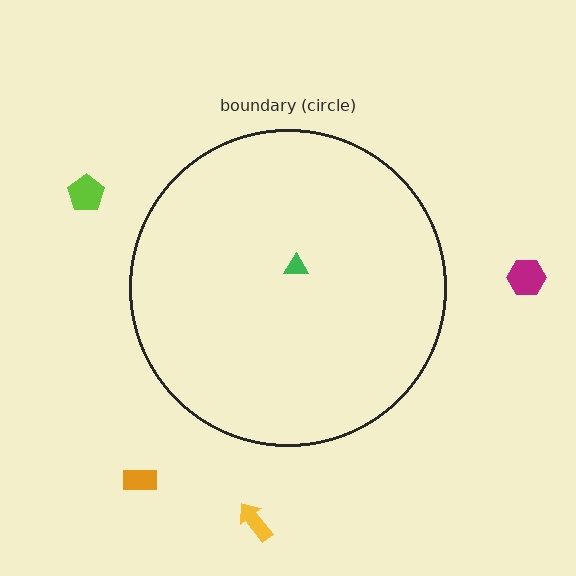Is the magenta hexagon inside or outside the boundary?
Outside.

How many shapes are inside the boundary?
1 inside, 4 outside.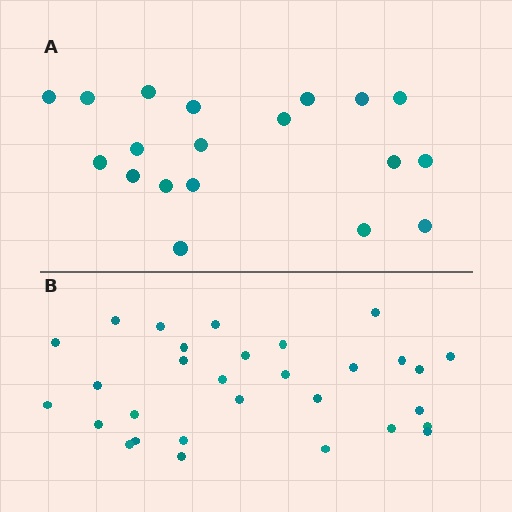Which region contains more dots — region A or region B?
Region B (the bottom region) has more dots.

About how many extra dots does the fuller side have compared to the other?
Region B has roughly 12 or so more dots than region A.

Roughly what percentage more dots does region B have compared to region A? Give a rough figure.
About 60% more.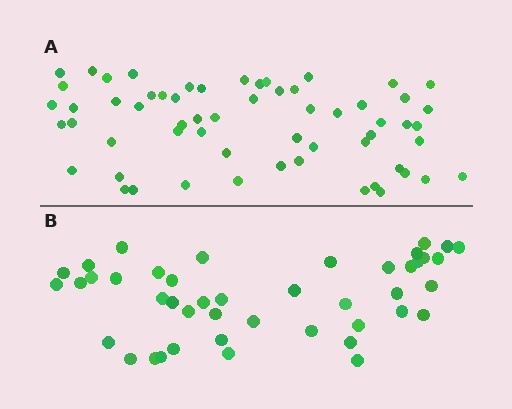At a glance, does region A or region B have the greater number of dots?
Region A (the top region) has more dots.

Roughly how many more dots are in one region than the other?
Region A has approximately 15 more dots than region B.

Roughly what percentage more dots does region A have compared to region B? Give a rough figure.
About 35% more.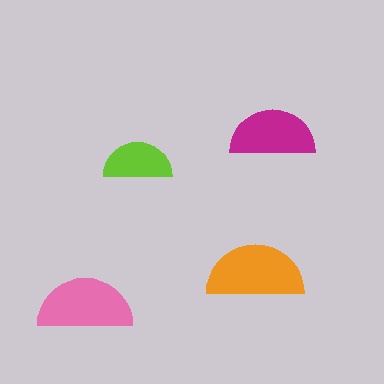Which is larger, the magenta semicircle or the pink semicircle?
The pink one.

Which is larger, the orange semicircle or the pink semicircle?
The orange one.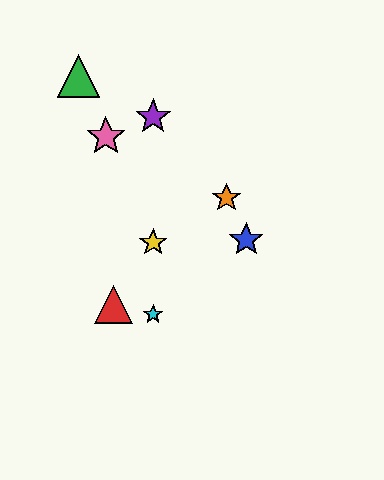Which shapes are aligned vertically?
The yellow star, the purple star, the cyan star are aligned vertically.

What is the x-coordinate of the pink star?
The pink star is at x≈106.